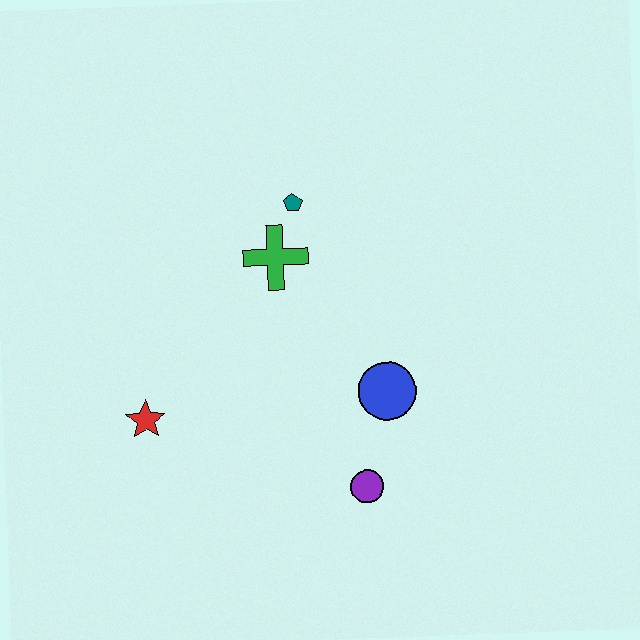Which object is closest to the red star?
The green cross is closest to the red star.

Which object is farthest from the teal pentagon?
The purple circle is farthest from the teal pentagon.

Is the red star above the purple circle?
Yes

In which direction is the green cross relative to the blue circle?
The green cross is above the blue circle.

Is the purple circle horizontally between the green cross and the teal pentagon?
No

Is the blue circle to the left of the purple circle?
No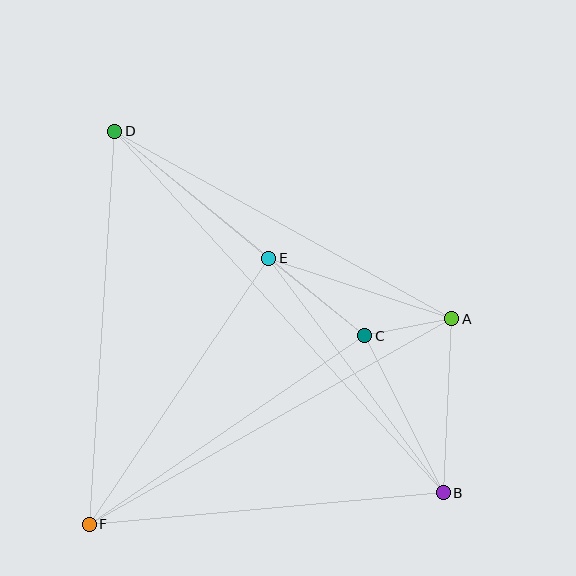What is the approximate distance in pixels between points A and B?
The distance between A and B is approximately 174 pixels.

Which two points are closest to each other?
Points A and C are closest to each other.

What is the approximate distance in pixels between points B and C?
The distance between B and C is approximately 176 pixels.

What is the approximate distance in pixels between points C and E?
The distance between C and E is approximately 123 pixels.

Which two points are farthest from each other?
Points B and D are farthest from each other.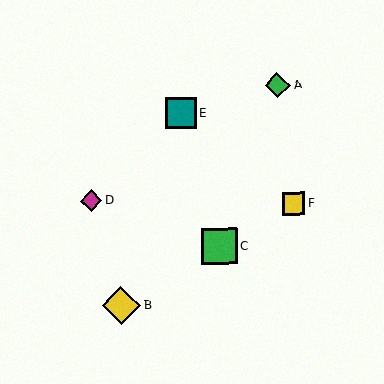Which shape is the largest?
The yellow diamond (labeled B) is the largest.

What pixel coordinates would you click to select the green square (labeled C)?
Click at (219, 246) to select the green square C.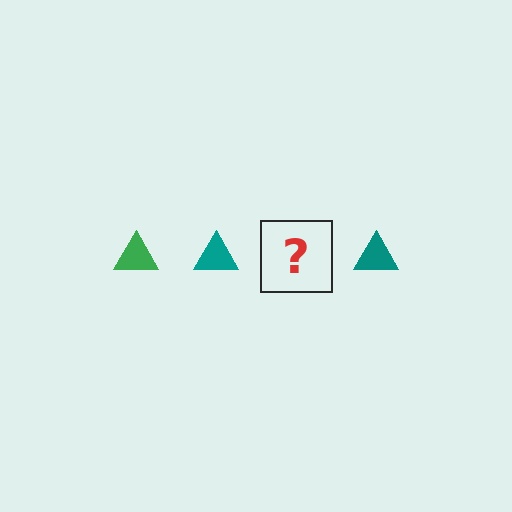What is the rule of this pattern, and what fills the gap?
The rule is that the pattern cycles through green, teal triangles. The gap should be filled with a green triangle.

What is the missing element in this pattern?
The missing element is a green triangle.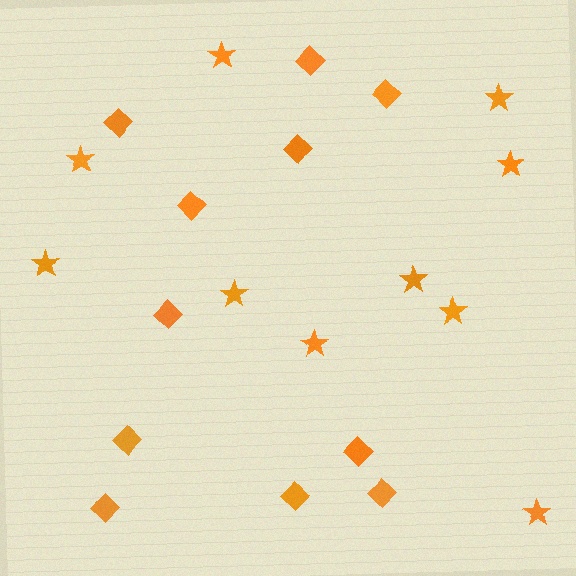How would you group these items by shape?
There are 2 groups: one group of diamonds (11) and one group of stars (10).